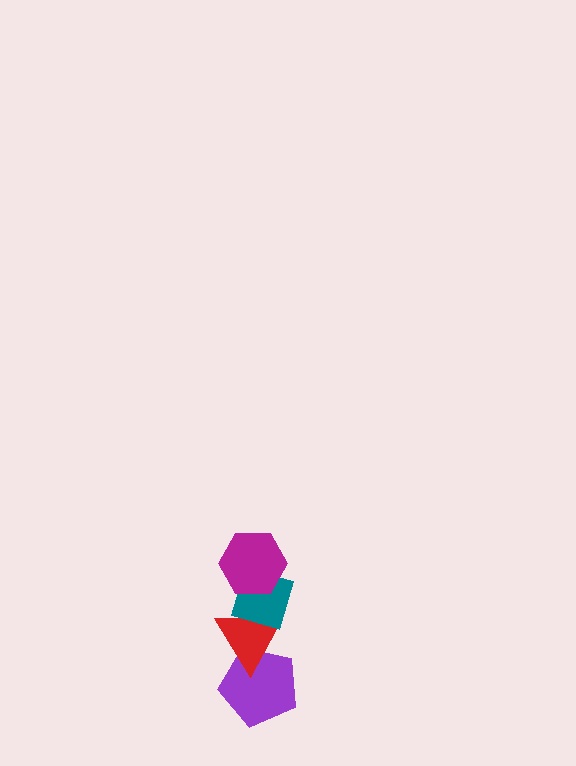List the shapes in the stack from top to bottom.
From top to bottom: the magenta hexagon, the teal diamond, the red triangle, the purple pentagon.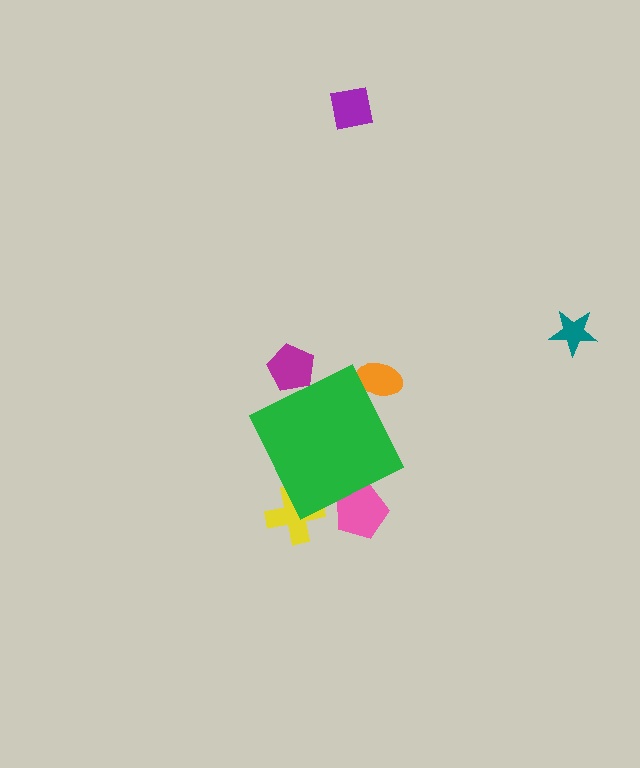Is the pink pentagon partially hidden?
Yes, the pink pentagon is partially hidden behind the green diamond.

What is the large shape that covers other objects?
A green diamond.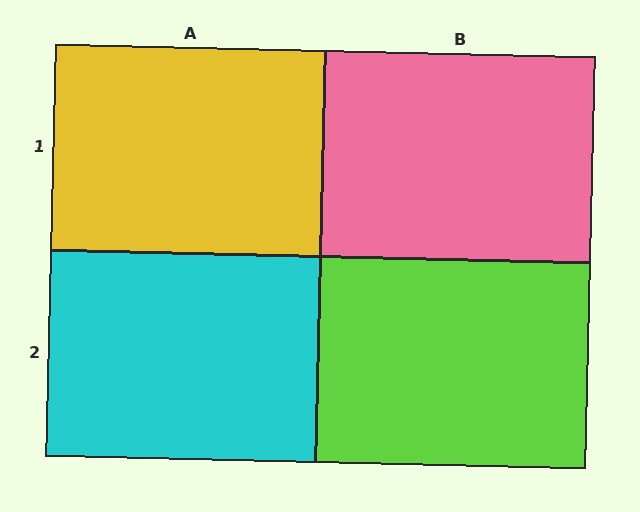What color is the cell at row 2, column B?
Lime.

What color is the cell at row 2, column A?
Cyan.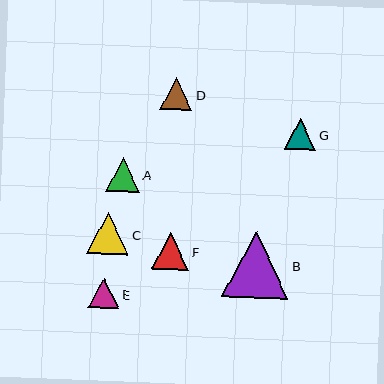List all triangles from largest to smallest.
From largest to smallest: B, C, F, A, D, G, E.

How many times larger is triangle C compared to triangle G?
Triangle C is approximately 1.4 times the size of triangle G.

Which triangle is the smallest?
Triangle E is the smallest with a size of approximately 31 pixels.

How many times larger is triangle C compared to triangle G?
Triangle C is approximately 1.4 times the size of triangle G.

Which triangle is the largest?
Triangle B is the largest with a size of approximately 67 pixels.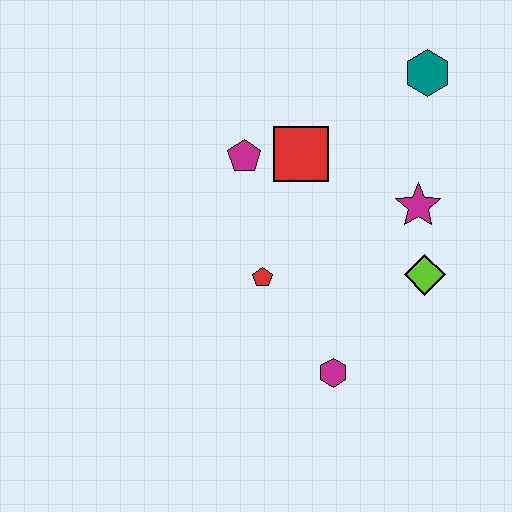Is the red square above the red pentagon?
Yes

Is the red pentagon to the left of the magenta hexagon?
Yes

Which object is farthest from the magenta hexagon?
The teal hexagon is farthest from the magenta hexagon.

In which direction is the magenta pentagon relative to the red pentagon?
The magenta pentagon is above the red pentagon.